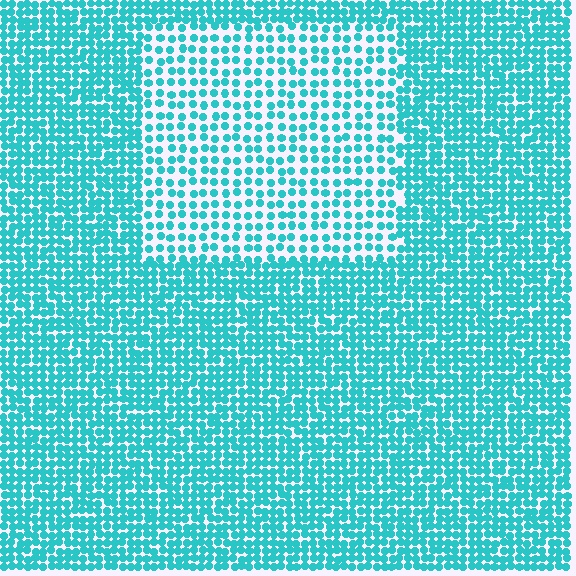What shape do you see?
I see a rectangle.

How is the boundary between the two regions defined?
The boundary is defined by a change in element density (approximately 1.9x ratio). All elements are the same color, size, and shape.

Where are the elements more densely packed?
The elements are more densely packed outside the rectangle boundary.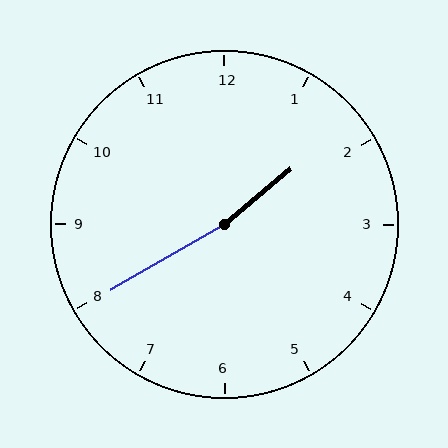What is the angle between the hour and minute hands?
Approximately 170 degrees.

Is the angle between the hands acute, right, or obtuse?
It is obtuse.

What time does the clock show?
1:40.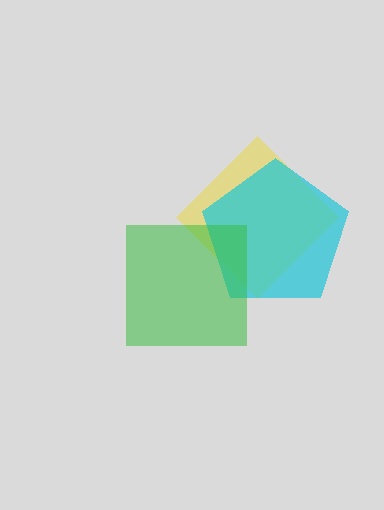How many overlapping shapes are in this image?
There are 3 overlapping shapes in the image.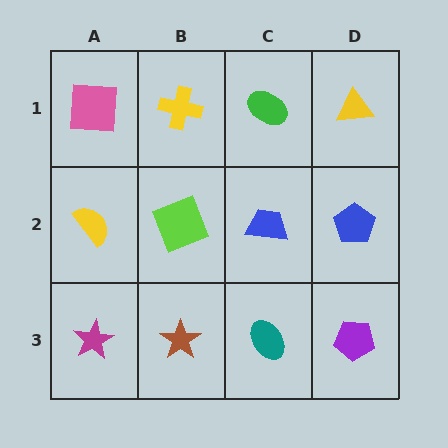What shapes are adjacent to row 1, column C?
A blue trapezoid (row 2, column C), a yellow cross (row 1, column B), a yellow triangle (row 1, column D).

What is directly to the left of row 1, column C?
A yellow cross.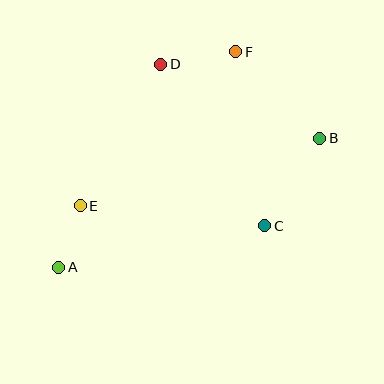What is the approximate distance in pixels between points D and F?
The distance between D and F is approximately 76 pixels.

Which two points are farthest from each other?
Points A and B are farthest from each other.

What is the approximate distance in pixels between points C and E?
The distance between C and E is approximately 186 pixels.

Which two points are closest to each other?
Points A and E are closest to each other.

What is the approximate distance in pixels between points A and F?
The distance between A and F is approximately 279 pixels.